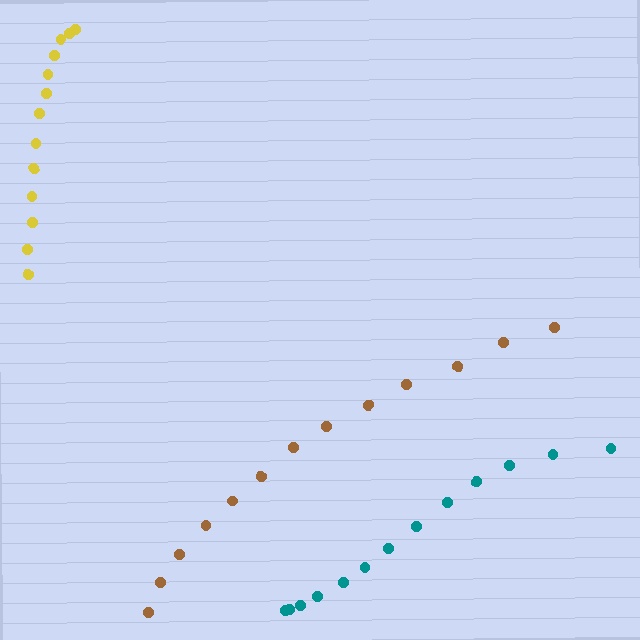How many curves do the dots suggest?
There are 3 distinct paths.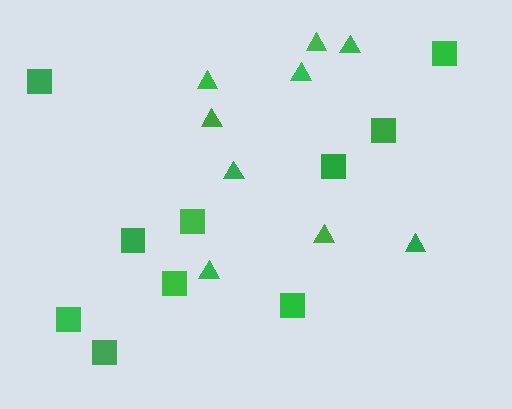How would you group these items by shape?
There are 2 groups: one group of squares (10) and one group of triangles (9).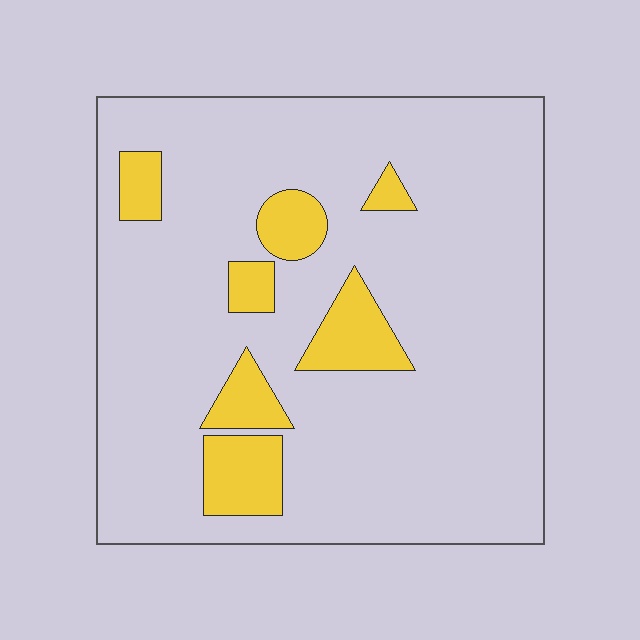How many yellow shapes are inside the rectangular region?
7.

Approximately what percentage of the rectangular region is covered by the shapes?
Approximately 15%.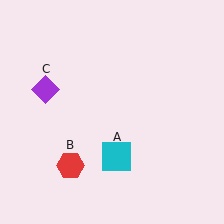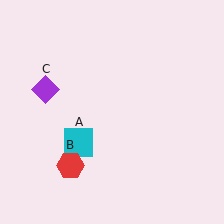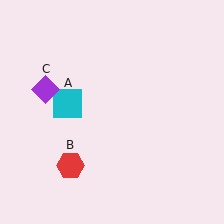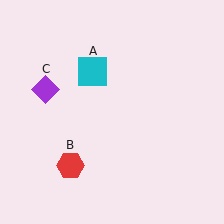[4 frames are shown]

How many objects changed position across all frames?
1 object changed position: cyan square (object A).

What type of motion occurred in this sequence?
The cyan square (object A) rotated clockwise around the center of the scene.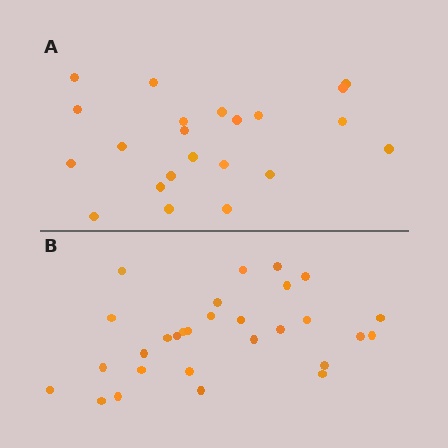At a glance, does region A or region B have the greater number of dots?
Region B (the bottom region) has more dots.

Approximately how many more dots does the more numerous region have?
Region B has roughly 8 or so more dots than region A.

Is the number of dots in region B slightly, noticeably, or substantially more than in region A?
Region B has noticeably more, but not dramatically so. The ratio is roughly 1.3 to 1.